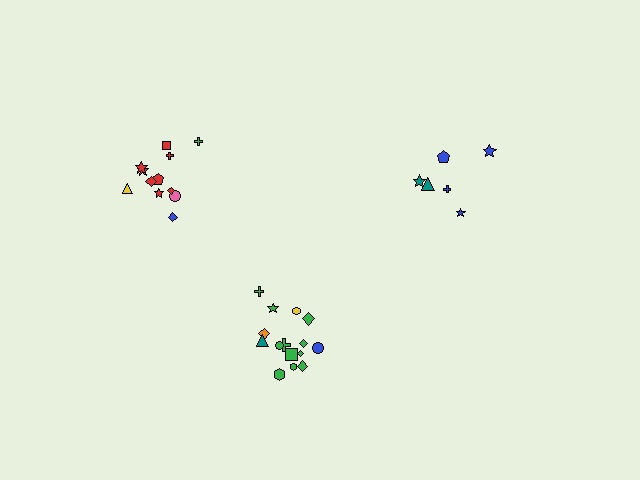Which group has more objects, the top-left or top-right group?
The top-left group.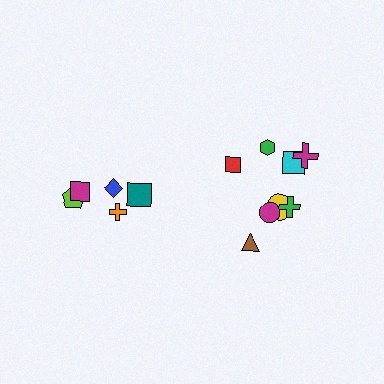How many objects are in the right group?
There are 8 objects.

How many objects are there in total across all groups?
There are 13 objects.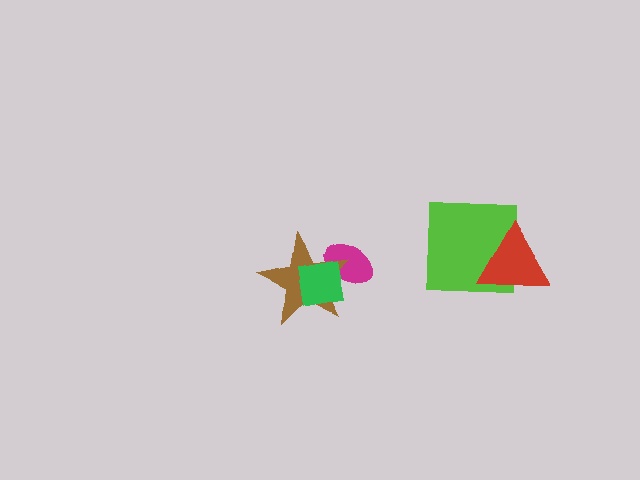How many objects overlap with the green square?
2 objects overlap with the green square.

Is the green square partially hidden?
No, no other shape covers it.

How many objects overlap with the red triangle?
1 object overlaps with the red triangle.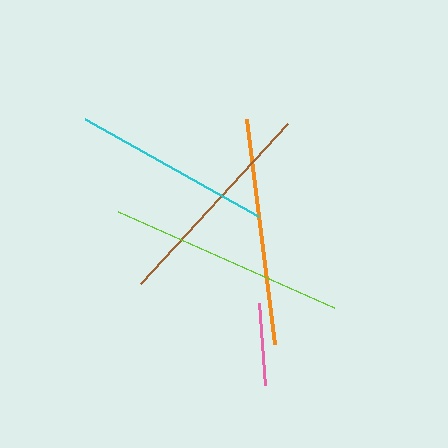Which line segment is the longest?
The lime line is the longest at approximately 236 pixels.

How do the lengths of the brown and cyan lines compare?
The brown and cyan lines are approximately the same length.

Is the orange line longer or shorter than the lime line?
The lime line is longer than the orange line.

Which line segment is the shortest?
The pink line is the shortest at approximately 83 pixels.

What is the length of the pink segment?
The pink segment is approximately 83 pixels long.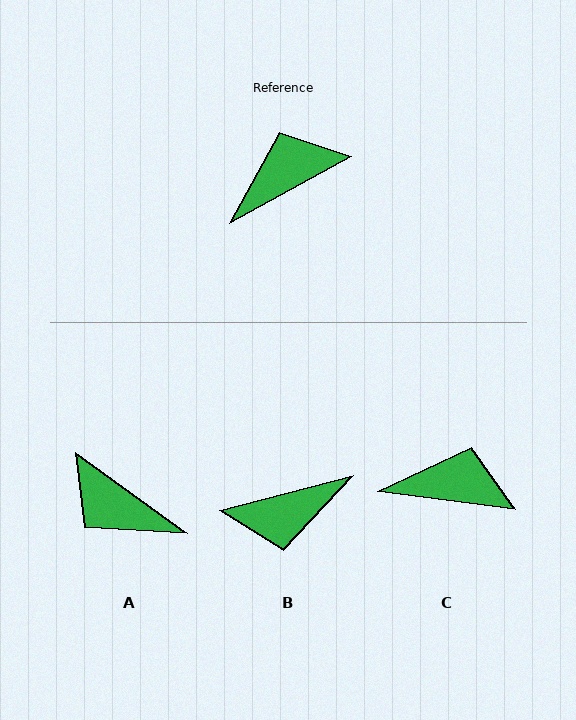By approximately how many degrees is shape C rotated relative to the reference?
Approximately 36 degrees clockwise.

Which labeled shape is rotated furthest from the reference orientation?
B, about 166 degrees away.